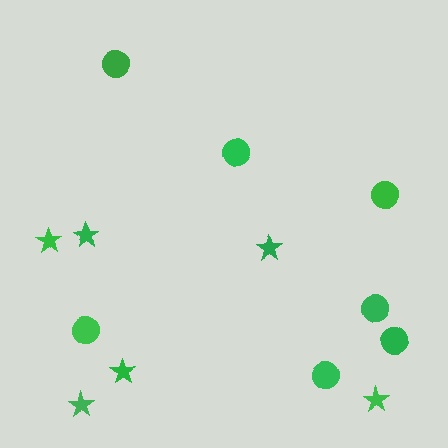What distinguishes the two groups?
There are 2 groups: one group of stars (6) and one group of circles (7).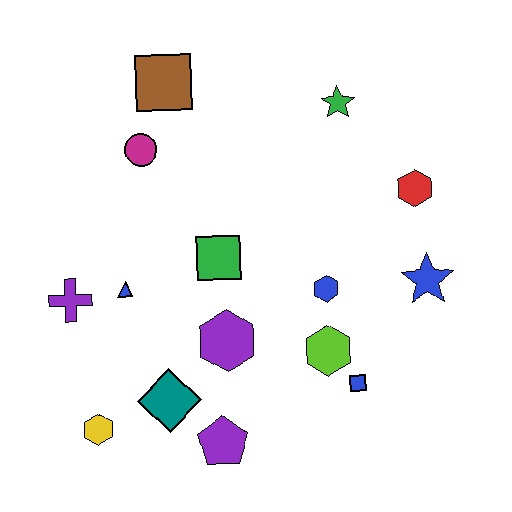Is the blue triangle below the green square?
Yes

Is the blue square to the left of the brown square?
No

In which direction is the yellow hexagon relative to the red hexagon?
The yellow hexagon is to the left of the red hexagon.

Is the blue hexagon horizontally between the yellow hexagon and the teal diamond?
No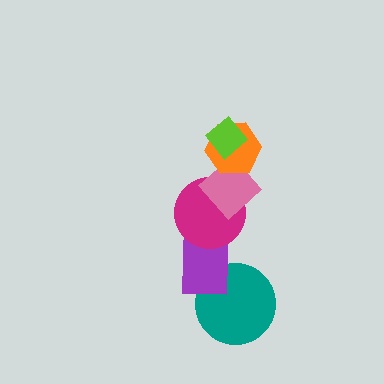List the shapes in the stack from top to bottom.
From top to bottom: the lime diamond, the orange hexagon, the pink diamond, the magenta circle, the purple rectangle, the teal circle.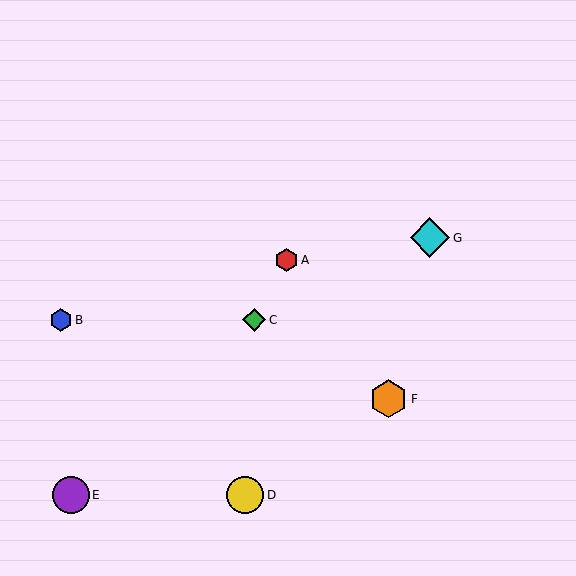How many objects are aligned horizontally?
2 objects (B, C) are aligned horizontally.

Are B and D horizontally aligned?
No, B is at y≈320 and D is at y≈495.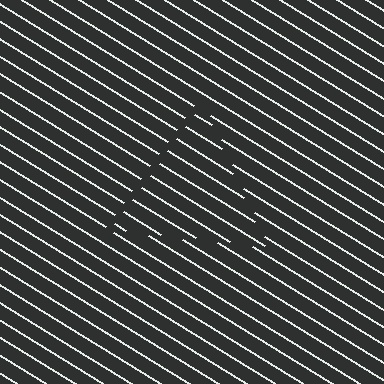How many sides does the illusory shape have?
3 sides — the line-ends trace a triangle.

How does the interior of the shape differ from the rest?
The interior of the shape contains the same grating, shifted by half a period — the contour is defined by the phase discontinuity where line-ends from the inner and outer gratings abut.